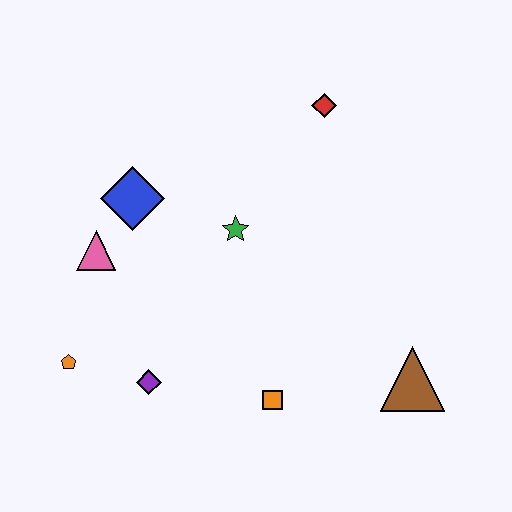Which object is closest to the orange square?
The purple diamond is closest to the orange square.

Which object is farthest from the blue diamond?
The brown triangle is farthest from the blue diamond.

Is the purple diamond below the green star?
Yes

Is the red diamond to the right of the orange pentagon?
Yes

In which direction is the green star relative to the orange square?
The green star is above the orange square.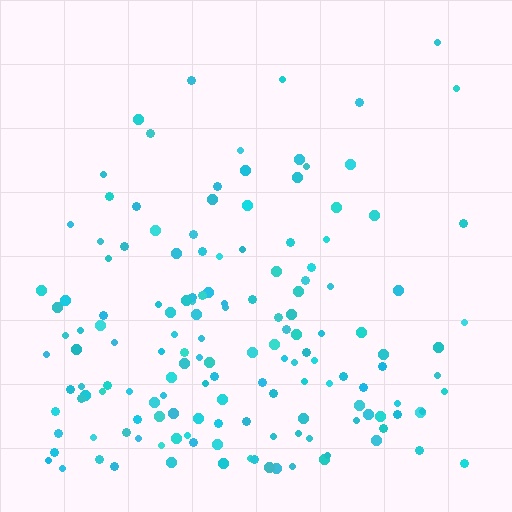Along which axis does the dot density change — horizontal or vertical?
Vertical.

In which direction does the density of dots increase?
From top to bottom, with the bottom side densest.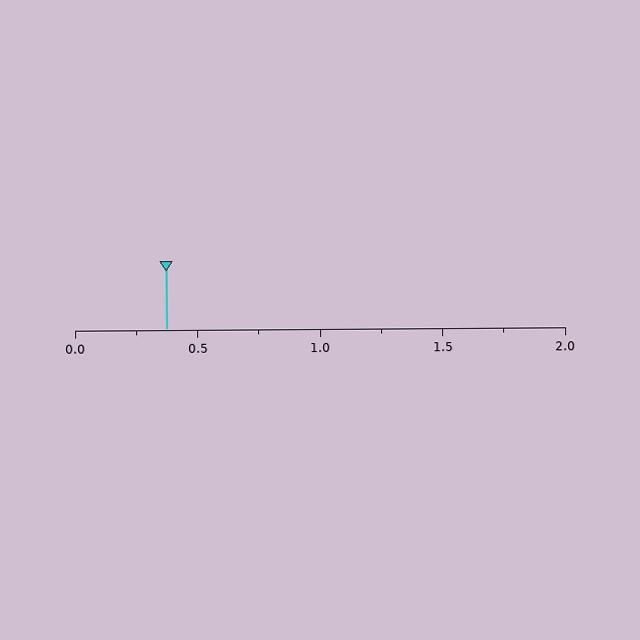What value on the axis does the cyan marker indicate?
The marker indicates approximately 0.38.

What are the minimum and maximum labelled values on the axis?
The axis runs from 0.0 to 2.0.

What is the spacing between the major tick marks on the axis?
The major ticks are spaced 0.5 apart.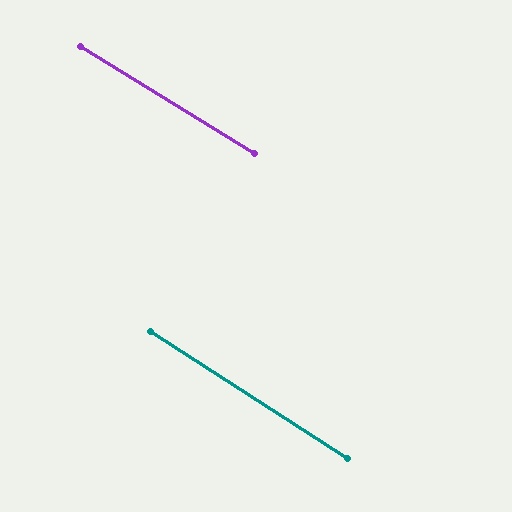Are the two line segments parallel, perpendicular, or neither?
Parallel — their directions differ by only 1.2°.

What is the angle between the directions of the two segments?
Approximately 1 degree.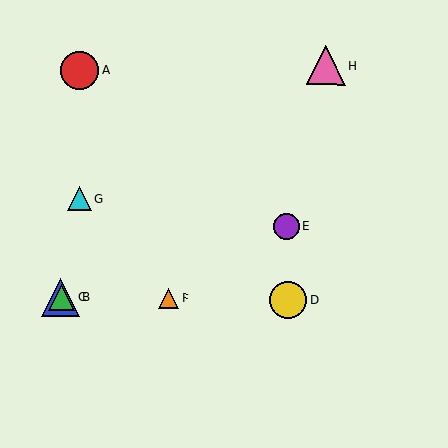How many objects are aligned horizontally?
4 objects (B, C, D, F) are aligned horizontally.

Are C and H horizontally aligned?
No, C is at y≈297 and H is at y≈65.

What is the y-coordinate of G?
Object G is at y≈199.